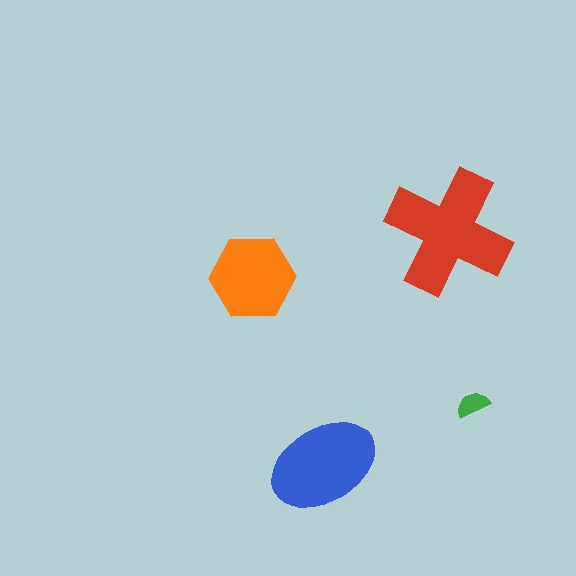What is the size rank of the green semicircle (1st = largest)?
4th.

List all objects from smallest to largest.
The green semicircle, the orange hexagon, the blue ellipse, the red cross.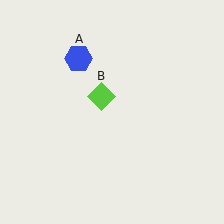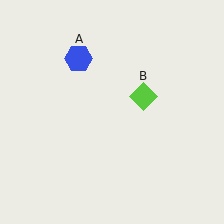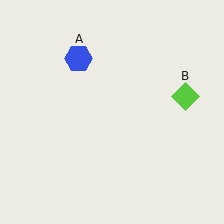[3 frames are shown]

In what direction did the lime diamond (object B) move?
The lime diamond (object B) moved right.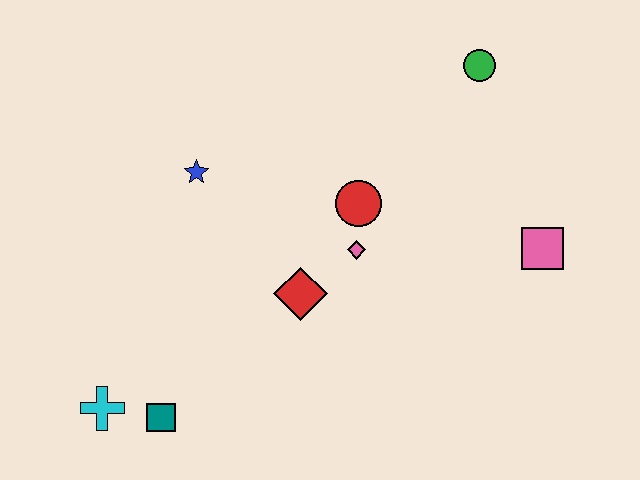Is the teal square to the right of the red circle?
No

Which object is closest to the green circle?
The red circle is closest to the green circle.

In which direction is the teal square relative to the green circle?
The teal square is below the green circle.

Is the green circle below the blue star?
No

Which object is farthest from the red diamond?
The green circle is farthest from the red diamond.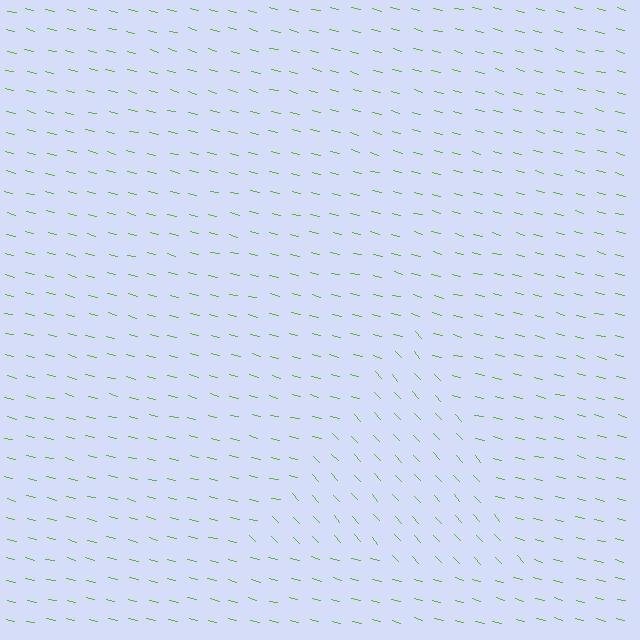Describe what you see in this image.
The image is filled with small lime line segments. A triangle region in the image has lines oriented differently from the surrounding lines, creating a visible texture boundary.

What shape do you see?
I see a triangle.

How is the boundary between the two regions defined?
The boundary is defined purely by a change in line orientation (approximately 34 degrees difference). All lines are the same color and thickness.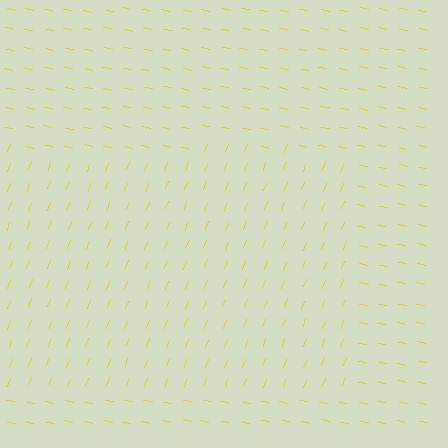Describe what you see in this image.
The image is filled with small yellow line segments. A rectangle region in the image has lines oriented differently from the surrounding lines, creating a visible texture boundary.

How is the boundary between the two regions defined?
The boundary is defined purely by a change in line orientation (approximately 80 degrees difference). All lines are the same color and thickness.